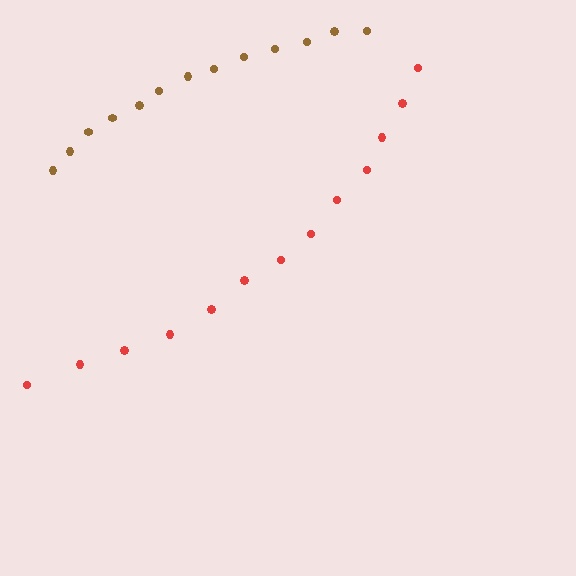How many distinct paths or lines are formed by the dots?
There are 2 distinct paths.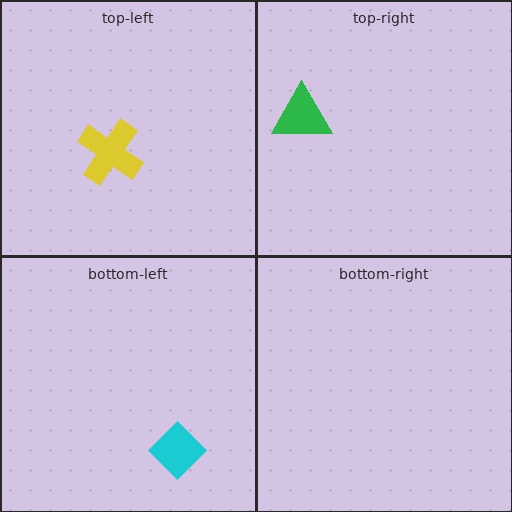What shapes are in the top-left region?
The yellow cross.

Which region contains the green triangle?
The top-right region.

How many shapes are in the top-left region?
1.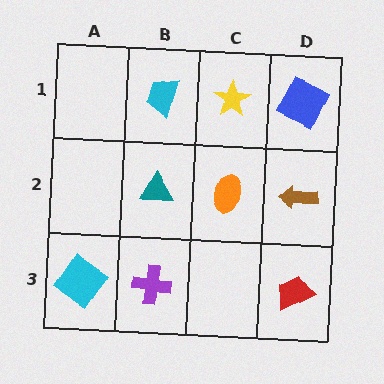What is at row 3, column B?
A purple cross.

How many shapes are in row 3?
3 shapes.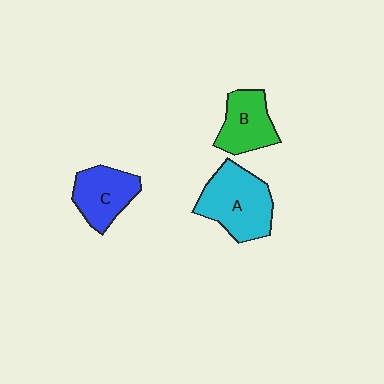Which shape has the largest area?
Shape A (cyan).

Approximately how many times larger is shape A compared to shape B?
Approximately 1.4 times.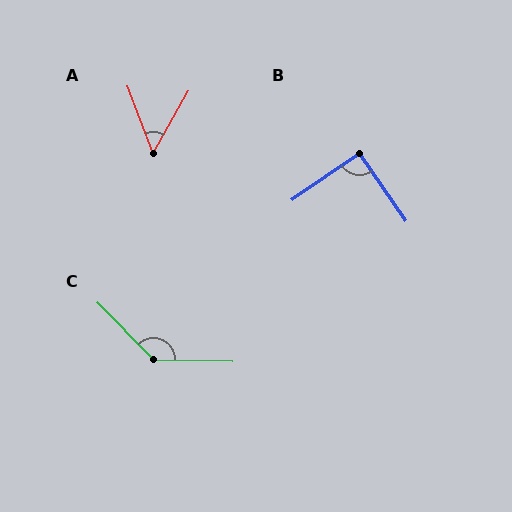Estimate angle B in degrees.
Approximately 90 degrees.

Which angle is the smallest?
A, at approximately 50 degrees.